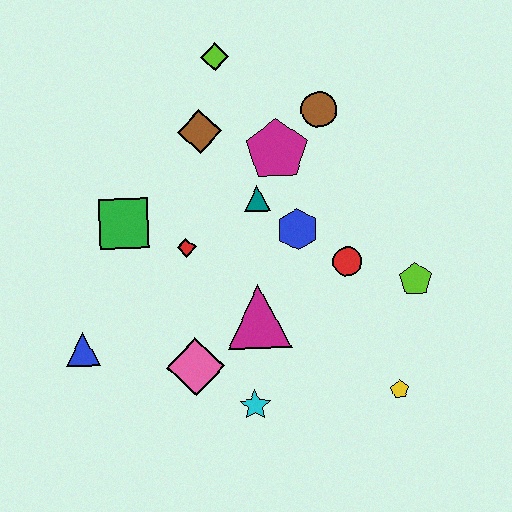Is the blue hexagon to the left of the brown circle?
Yes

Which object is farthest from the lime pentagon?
The blue triangle is farthest from the lime pentagon.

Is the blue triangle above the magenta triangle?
No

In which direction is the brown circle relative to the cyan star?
The brown circle is above the cyan star.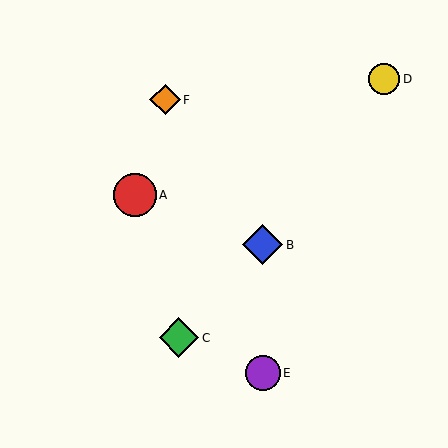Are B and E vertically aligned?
Yes, both are at x≈263.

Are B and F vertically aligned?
No, B is at x≈263 and F is at x≈165.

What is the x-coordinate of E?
Object E is at x≈263.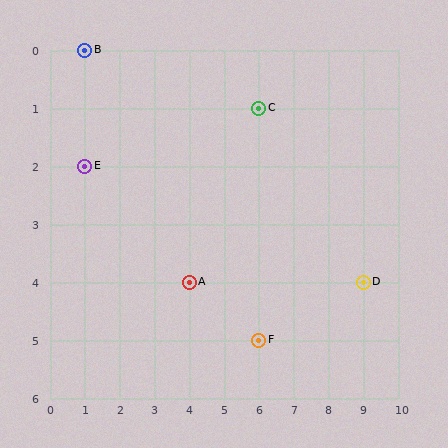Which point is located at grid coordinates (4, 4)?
Point A is at (4, 4).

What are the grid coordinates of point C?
Point C is at grid coordinates (6, 1).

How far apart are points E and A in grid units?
Points E and A are 3 columns and 2 rows apart (about 3.6 grid units diagonally).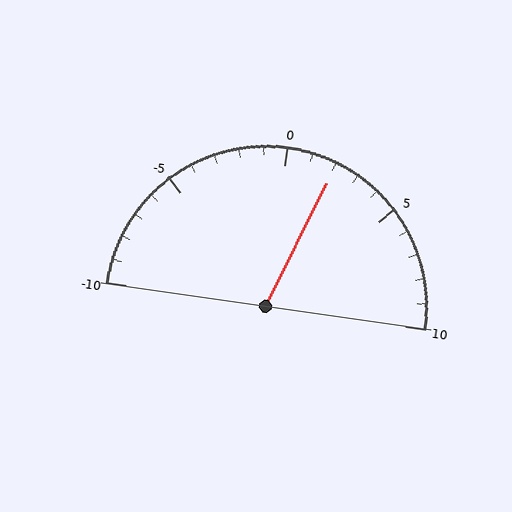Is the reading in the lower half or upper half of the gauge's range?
The reading is in the upper half of the range (-10 to 10).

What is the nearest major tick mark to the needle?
The nearest major tick mark is 0.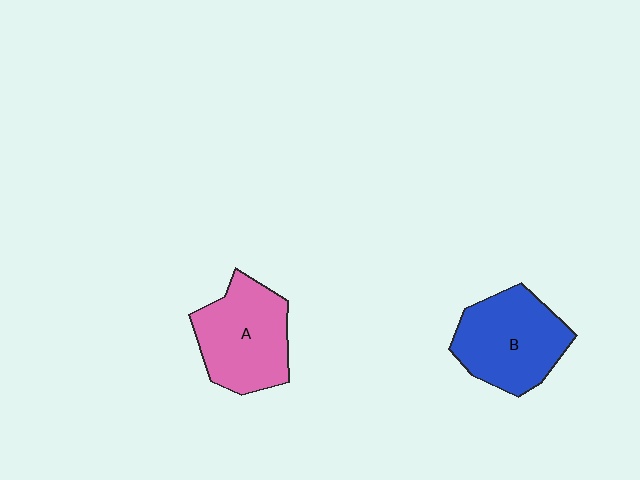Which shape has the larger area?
Shape B (blue).